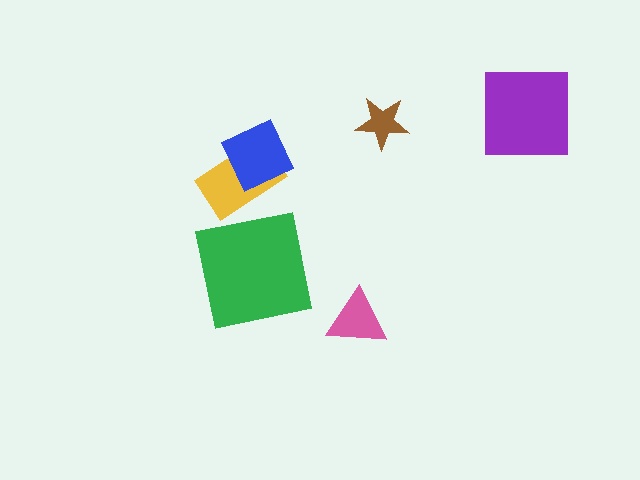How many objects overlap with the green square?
0 objects overlap with the green square.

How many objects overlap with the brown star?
0 objects overlap with the brown star.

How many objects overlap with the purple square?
0 objects overlap with the purple square.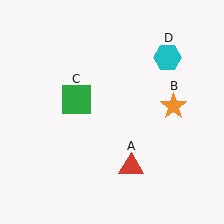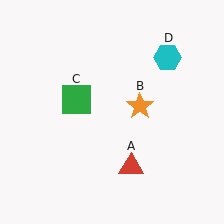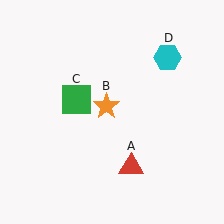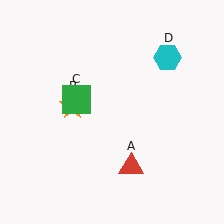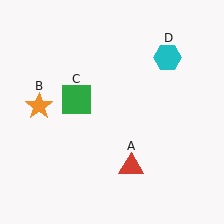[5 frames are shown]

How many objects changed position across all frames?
1 object changed position: orange star (object B).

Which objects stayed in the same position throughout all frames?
Red triangle (object A) and green square (object C) and cyan hexagon (object D) remained stationary.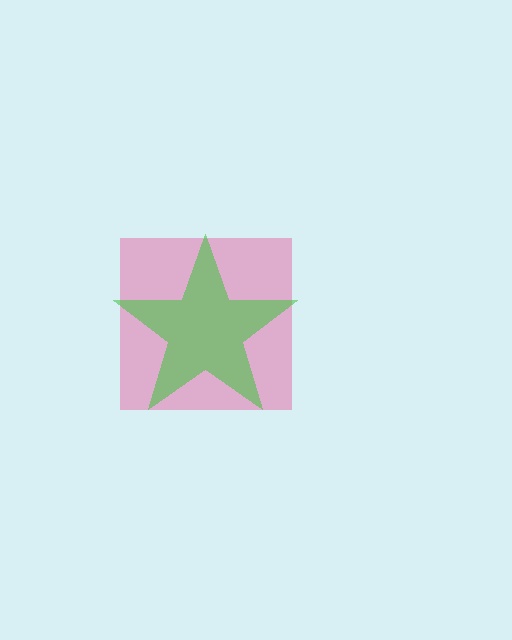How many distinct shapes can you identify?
There are 2 distinct shapes: a pink square, a green star.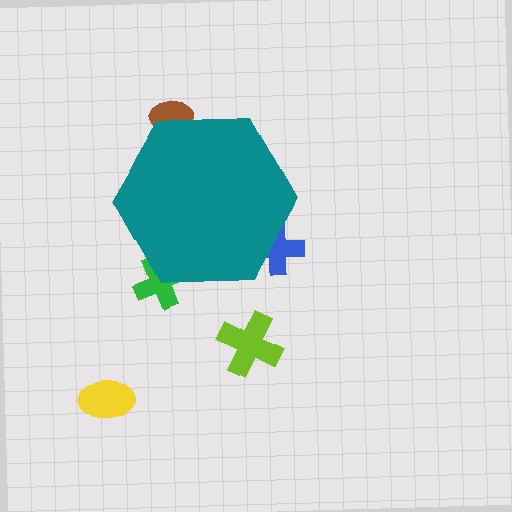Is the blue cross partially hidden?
Yes, the blue cross is partially hidden behind the teal hexagon.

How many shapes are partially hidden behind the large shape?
3 shapes are partially hidden.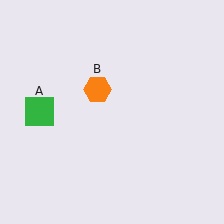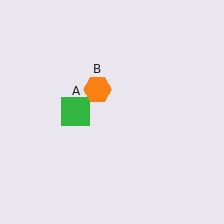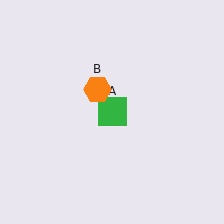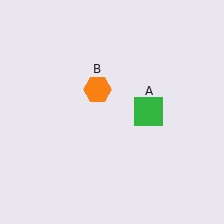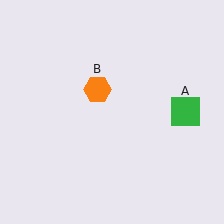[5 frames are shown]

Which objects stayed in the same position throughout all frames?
Orange hexagon (object B) remained stationary.